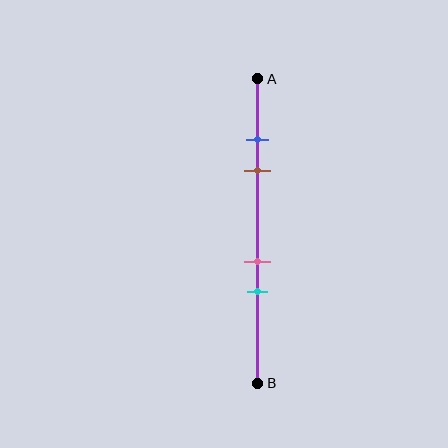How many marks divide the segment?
There are 4 marks dividing the segment.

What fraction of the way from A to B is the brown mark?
The brown mark is approximately 30% (0.3) of the way from A to B.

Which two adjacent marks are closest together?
The blue and brown marks are the closest adjacent pair.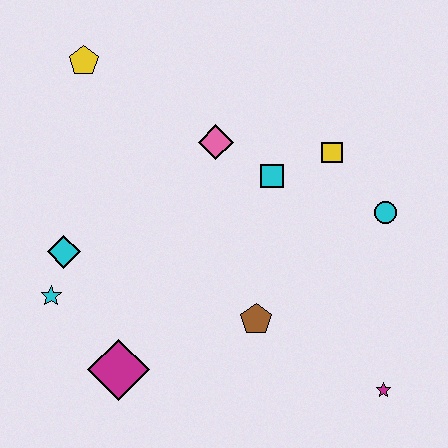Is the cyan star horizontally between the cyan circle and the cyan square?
No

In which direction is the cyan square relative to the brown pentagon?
The cyan square is above the brown pentagon.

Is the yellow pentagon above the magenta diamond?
Yes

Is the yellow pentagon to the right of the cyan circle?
No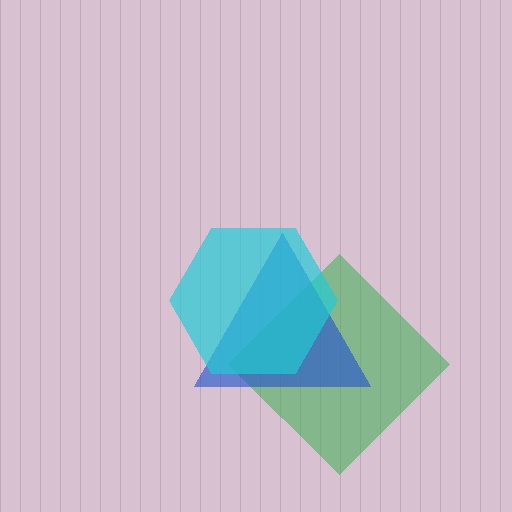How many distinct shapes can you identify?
There are 3 distinct shapes: a green diamond, a blue triangle, a cyan hexagon.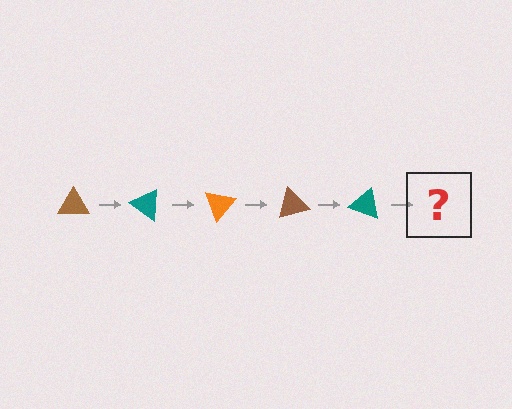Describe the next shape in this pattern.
It should be an orange triangle, rotated 175 degrees from the start.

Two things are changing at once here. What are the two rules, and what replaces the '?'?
The two rules are that it rotates 35 degrees each step and the color cycles through brown, teal, and orange. The '?' should be an orange triangle, rotated 175 degrees from the start.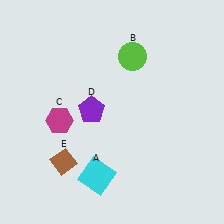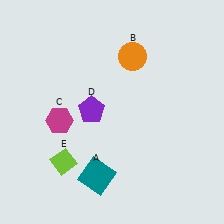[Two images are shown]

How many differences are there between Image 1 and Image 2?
There are 3 differences between the two images.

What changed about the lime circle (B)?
In Image 1, B is lime. In Image 2, it changed to orange.